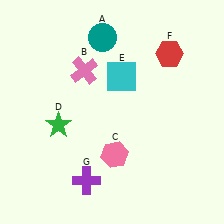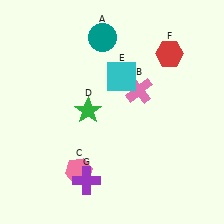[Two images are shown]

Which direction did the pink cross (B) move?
The pink cross (B) moved right.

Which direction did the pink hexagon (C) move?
The pink hexagon (C) moved left.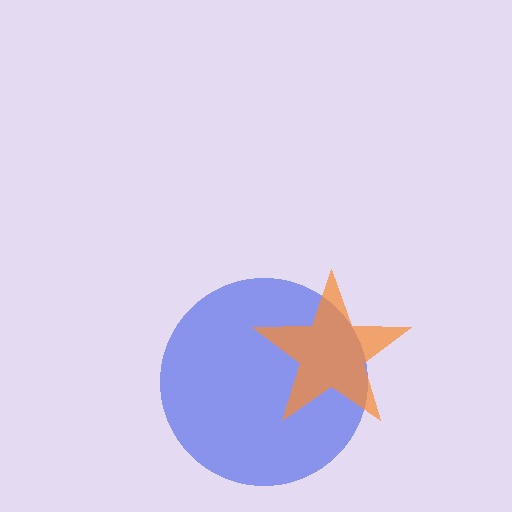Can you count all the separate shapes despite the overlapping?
Yes, there are 2 separate shapes.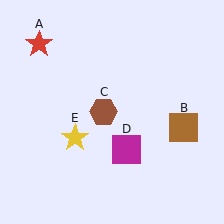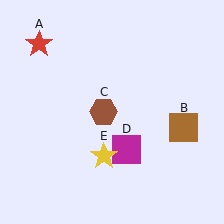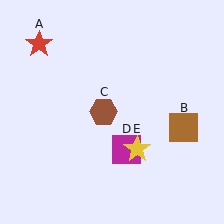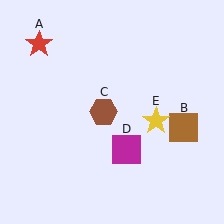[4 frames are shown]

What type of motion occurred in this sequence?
The yellow star (object E) rotated counterclockwise around the center of the scene.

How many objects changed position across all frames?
1 object changed position: yellow star (object E).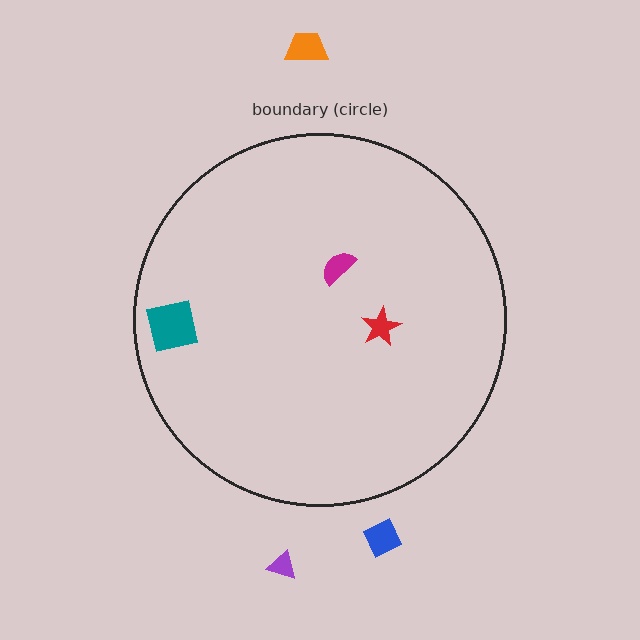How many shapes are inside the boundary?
3 inside, 3 outside.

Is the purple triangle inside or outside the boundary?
Outside.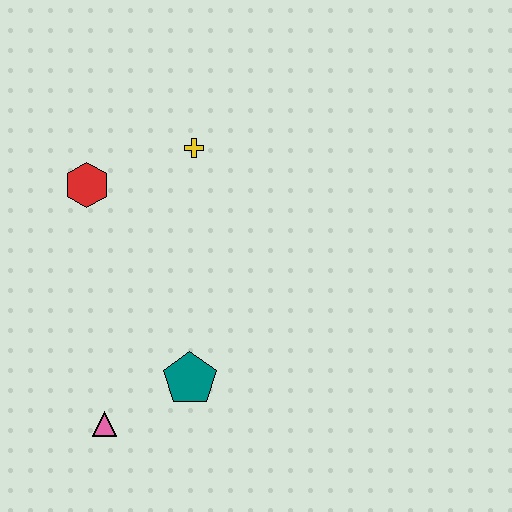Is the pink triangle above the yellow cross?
No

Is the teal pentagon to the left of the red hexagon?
No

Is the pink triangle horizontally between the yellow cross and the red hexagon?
Yes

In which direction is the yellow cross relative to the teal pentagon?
The yellow cross is above the teal pentagon.